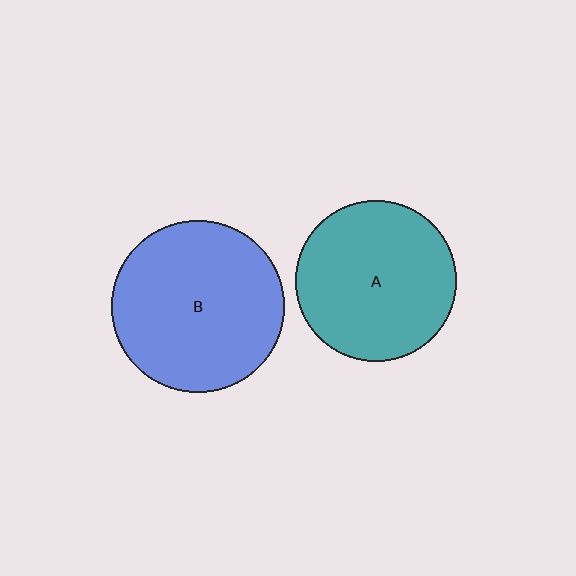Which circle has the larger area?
Circle B (blue).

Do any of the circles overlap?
No, none of the circles overlap.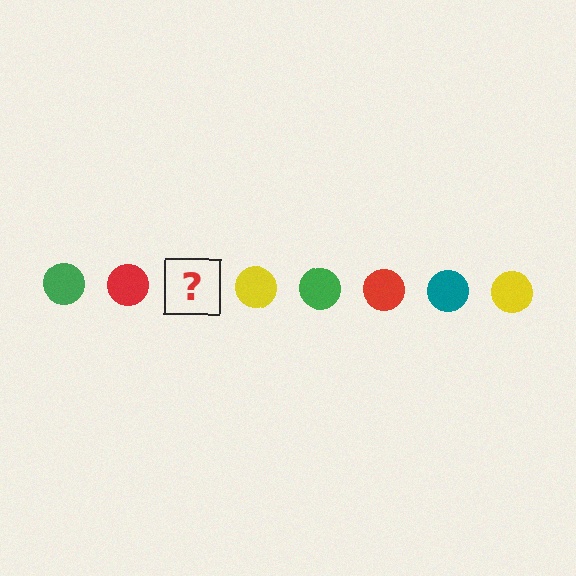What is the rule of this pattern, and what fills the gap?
The rule is that the pattern cycles through green, red, teal, yellow circles. The gap should be filled with a teal circle.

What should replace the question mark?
The question mark should be replaced with a teal circle.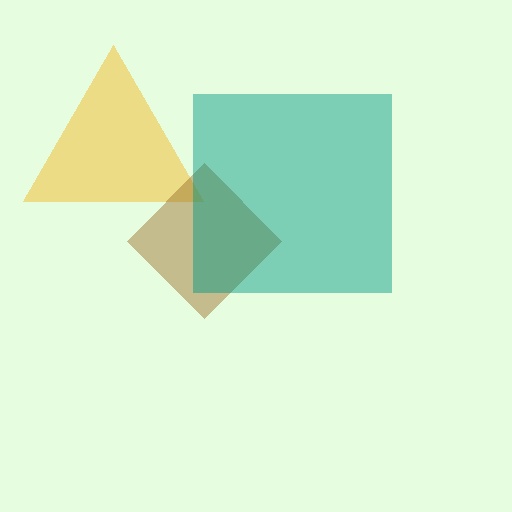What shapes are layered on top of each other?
The layered shapes are: a yellow triangle, a brown diamond, a teal square.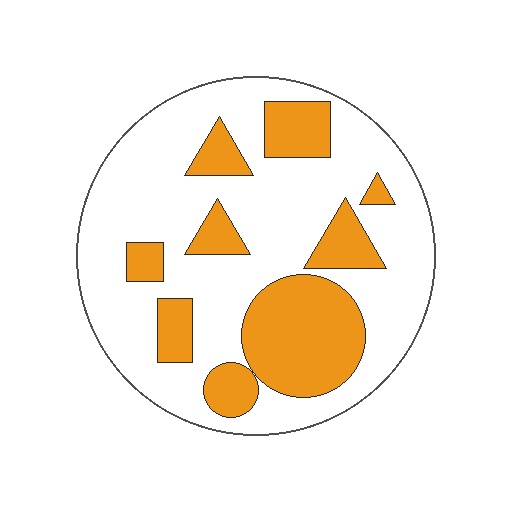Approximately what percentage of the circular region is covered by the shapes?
Approximately 30%.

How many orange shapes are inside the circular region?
9.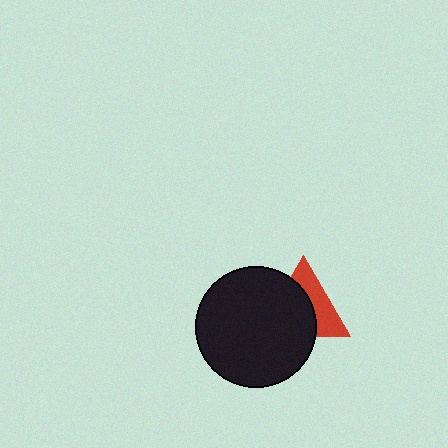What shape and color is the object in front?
The object in front is a black circle.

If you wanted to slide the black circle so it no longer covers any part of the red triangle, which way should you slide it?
Slide it toward the lower-left — that is the most direct way to separate the two shapes.